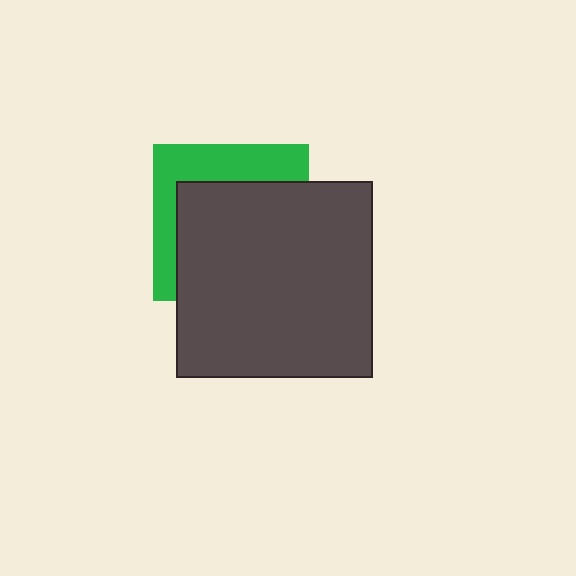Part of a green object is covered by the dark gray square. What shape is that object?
It is a square.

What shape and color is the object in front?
The object in front is a dark gray square.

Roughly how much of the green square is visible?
A small part of it is visible (roughly 35%).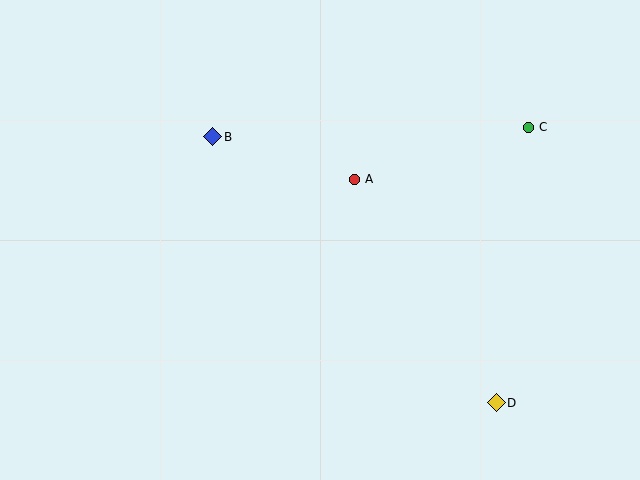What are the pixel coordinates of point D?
Point D is at (496, 403).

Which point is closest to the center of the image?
Point A at (354, 179) is closest to the center.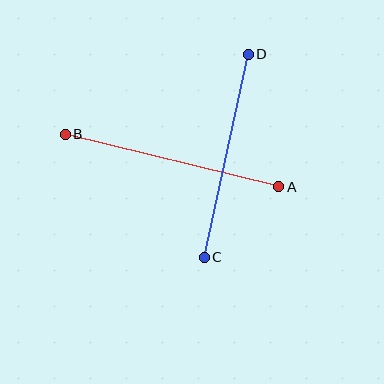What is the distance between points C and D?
The distance is approximately 208 pixels.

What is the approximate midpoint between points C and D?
The midpoint is at approximately (226, 156) pixels.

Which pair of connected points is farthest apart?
Points A and B are farthest apart.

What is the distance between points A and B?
The distance is approximately 220 pixels.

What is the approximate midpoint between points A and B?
The midpoint is at approximately (172, 161) pixels.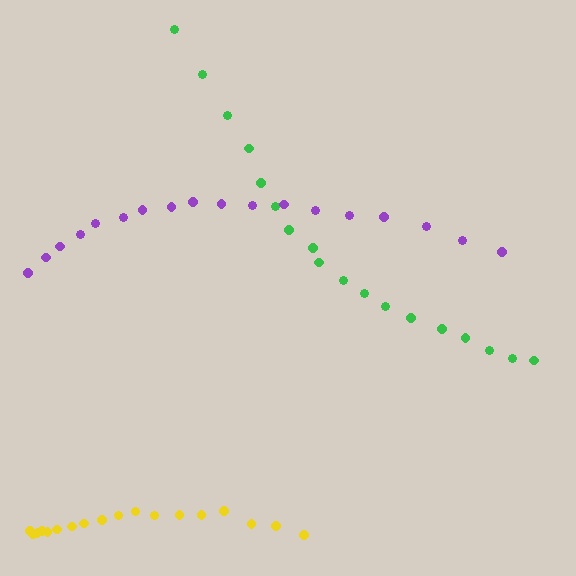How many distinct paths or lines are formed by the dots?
There are 3 distinct paths.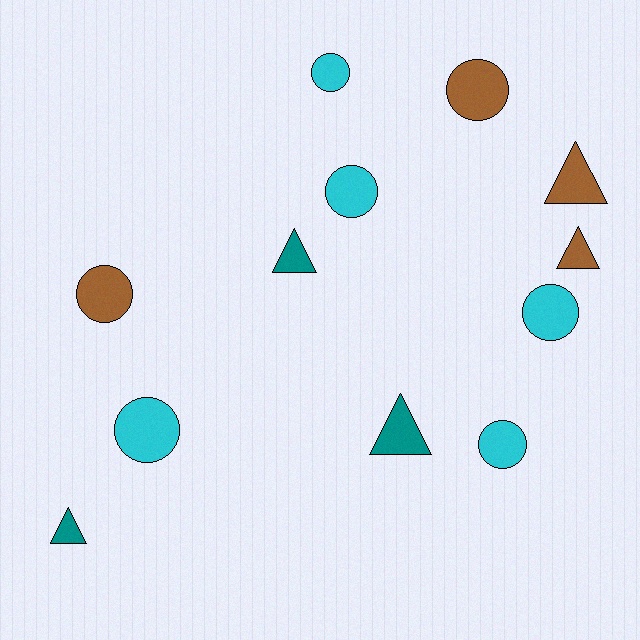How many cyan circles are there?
There are 5 cyan circles.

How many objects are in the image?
There are 12 objects.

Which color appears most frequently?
Cyan, with 5 objects.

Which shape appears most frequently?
Circle, with 7 objects.